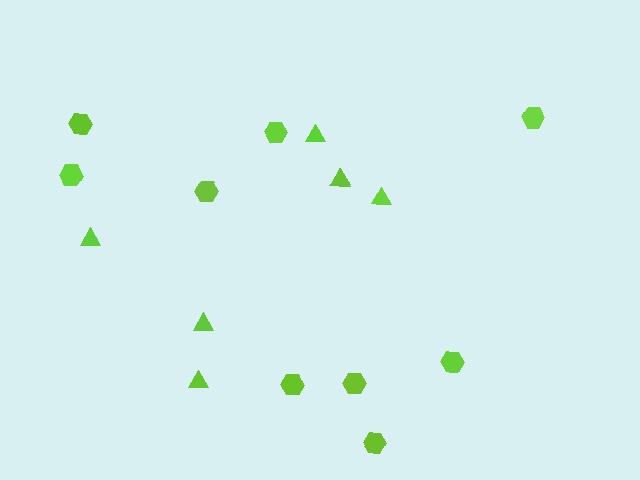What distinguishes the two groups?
There are 2 groups: one group of triangles (6) and one group of hexagons (9).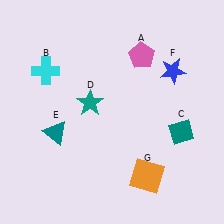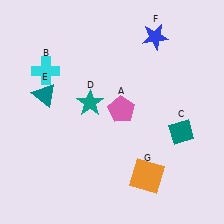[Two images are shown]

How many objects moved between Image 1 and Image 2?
3 objects moved between the two images.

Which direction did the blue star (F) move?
The blue star (F) moved up.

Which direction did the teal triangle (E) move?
The teal triangle (E) moved up.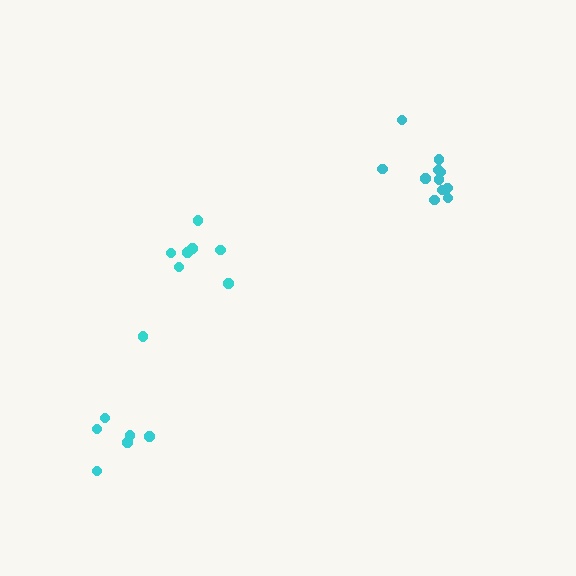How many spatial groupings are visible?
There are 3 spatial groupings.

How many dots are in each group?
Group 1: 8 dots, Group 2: 6 dots, Group 3: 12 dots (26 total).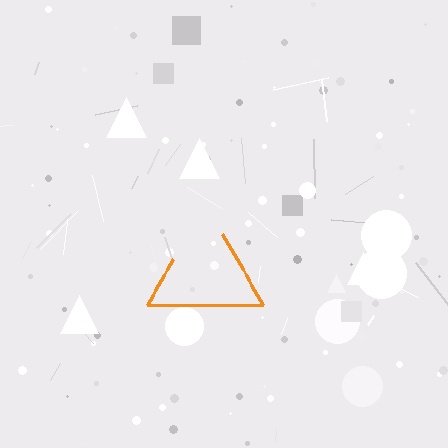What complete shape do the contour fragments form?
The contour fragments form a triangle.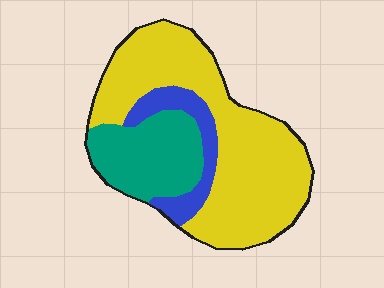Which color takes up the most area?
Yellow, at roughly 65%.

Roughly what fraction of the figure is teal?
Teal covers about 25% of the figure.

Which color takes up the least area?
Blue, at roughly 15%.